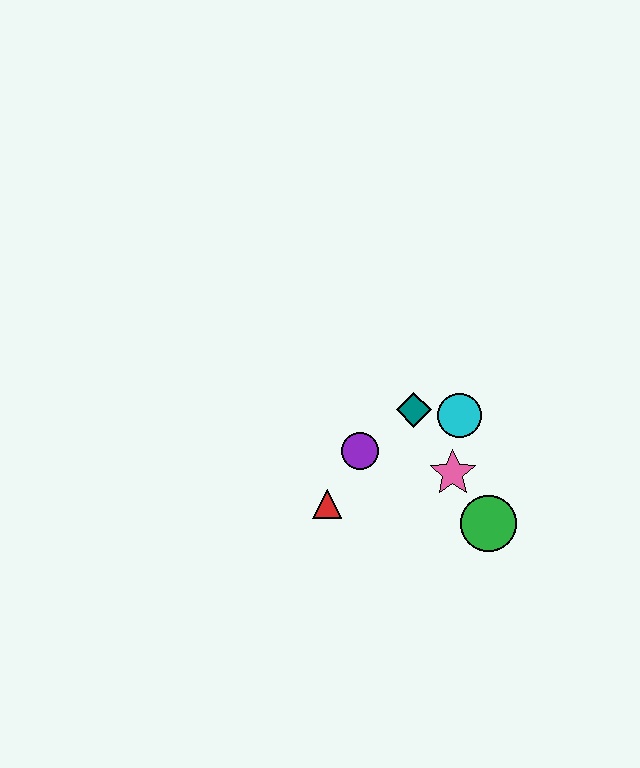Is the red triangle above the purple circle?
No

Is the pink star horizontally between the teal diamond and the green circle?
Yes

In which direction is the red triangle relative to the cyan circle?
The red triangle is to the left of the cyan circle.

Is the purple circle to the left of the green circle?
Yes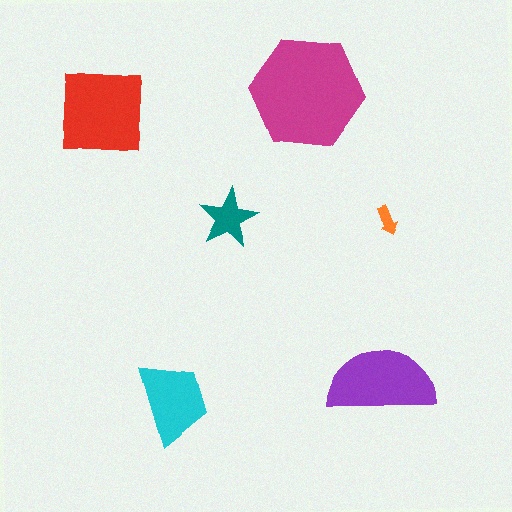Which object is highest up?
The magenta hexagon is topmost.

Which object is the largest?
The magenta hexagon.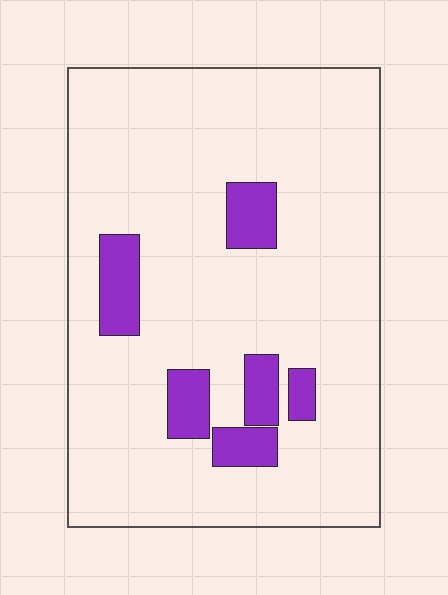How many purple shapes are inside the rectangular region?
6.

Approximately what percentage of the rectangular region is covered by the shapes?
Approximately 10%.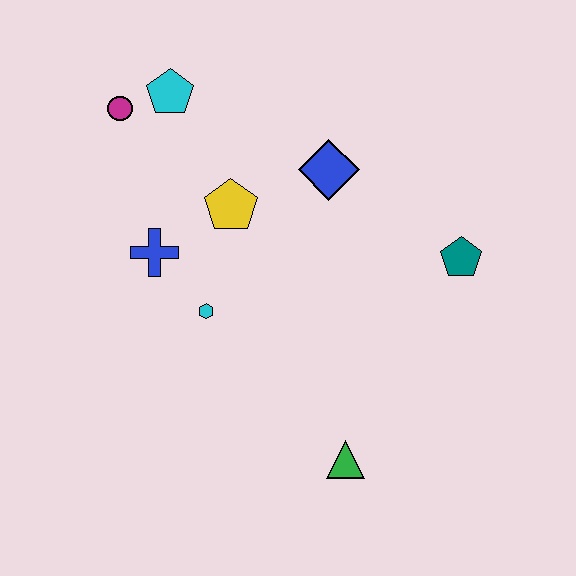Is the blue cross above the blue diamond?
No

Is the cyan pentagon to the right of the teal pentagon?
No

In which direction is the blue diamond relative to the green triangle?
The blue diamond is above the green triangle.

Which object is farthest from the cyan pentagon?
The green triangle is farthest from the cyan pentagon.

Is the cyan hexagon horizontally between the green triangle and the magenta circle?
Yes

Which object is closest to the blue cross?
The cyan hexagon is closest to the blue cross.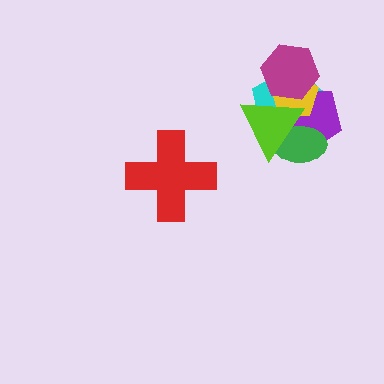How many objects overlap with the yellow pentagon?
4 objects overlap with the yellow pentagon.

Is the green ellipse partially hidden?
Yes, it is partially covered by another shape.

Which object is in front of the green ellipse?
The lime triangle is in front of the green ellipse.